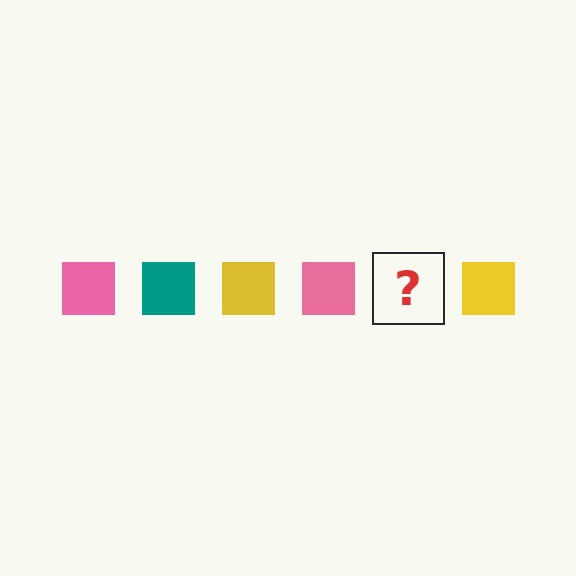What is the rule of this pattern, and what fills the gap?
The rule is that the pattern cycles through pink, teal, yellow squares. The gap should be filled with a teal square.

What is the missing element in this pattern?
The missing element is a teal square.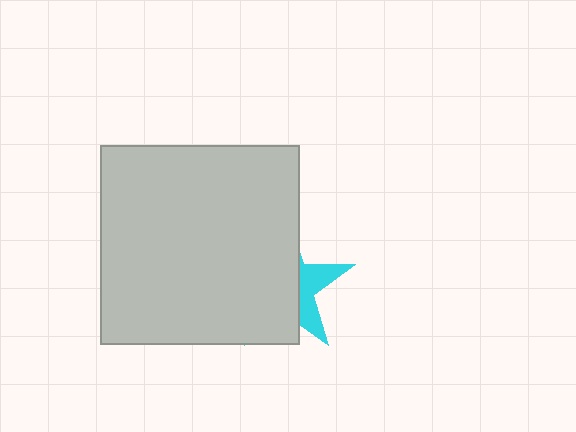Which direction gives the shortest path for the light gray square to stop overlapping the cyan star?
Moving left gives the shortest separation.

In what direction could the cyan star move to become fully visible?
The cyan star could move right. That would shift it out from behind the light gray square entirely.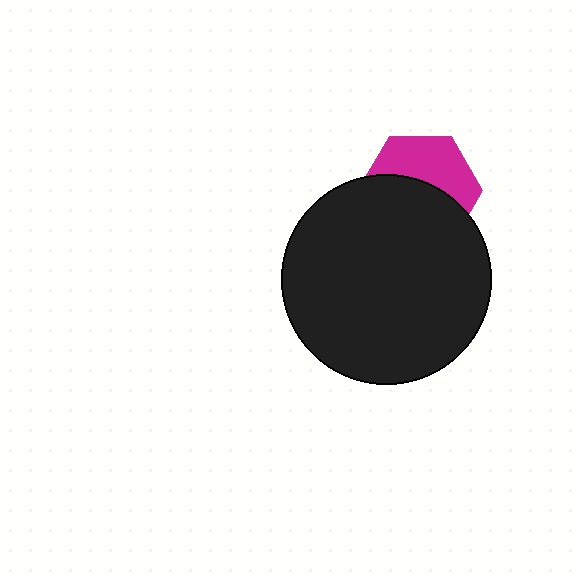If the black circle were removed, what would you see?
You would see the complete magenta hexagon.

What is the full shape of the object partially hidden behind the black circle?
The partially hidden object is a magenta hexagon.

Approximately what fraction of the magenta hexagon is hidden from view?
Roughly 56% of the magenta hexagon is hidden behind the black circle.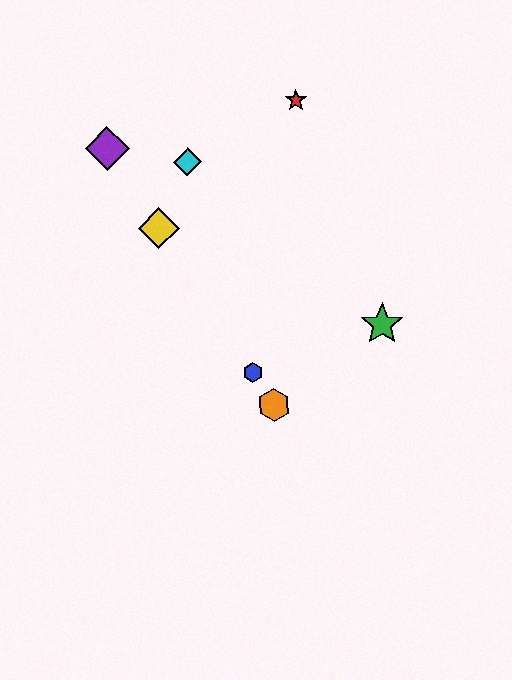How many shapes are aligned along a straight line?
4 shapes (the blue hexagon, the yellow diamond, the purple diamond, the orange hexagon) are aligned along a straight line.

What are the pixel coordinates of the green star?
The green star is at (382, 325).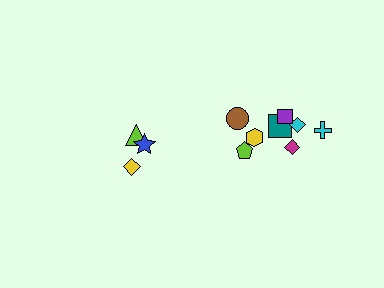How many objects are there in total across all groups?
There are 11 objects.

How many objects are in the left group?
There are 3 objects.